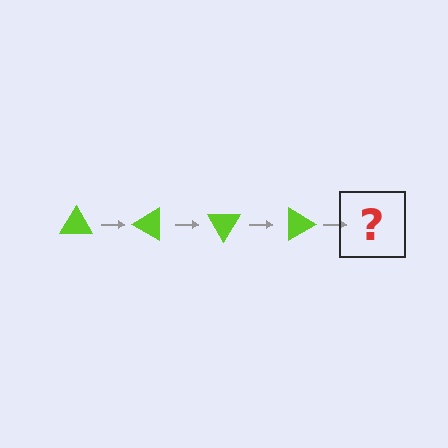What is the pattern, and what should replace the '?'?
The pattern is that the triangle rotates 30 degrees each step. The '?' should be a lime triangle rotated 120 degrees.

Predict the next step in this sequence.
The next step is a lime triangle rotated 120 degrees.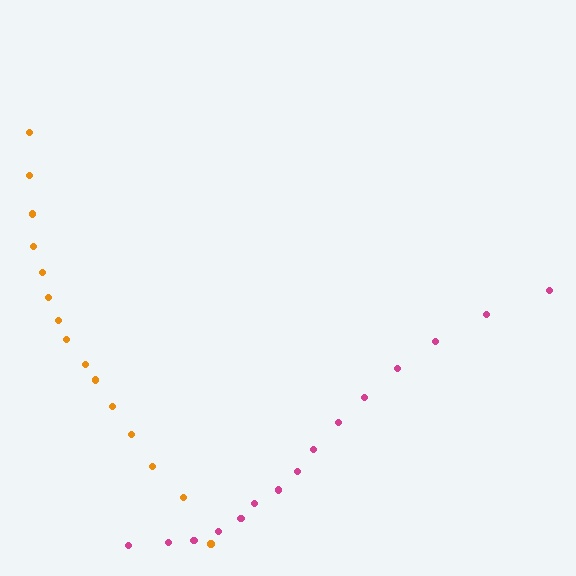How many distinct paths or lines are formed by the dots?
There are 2 distinct paths.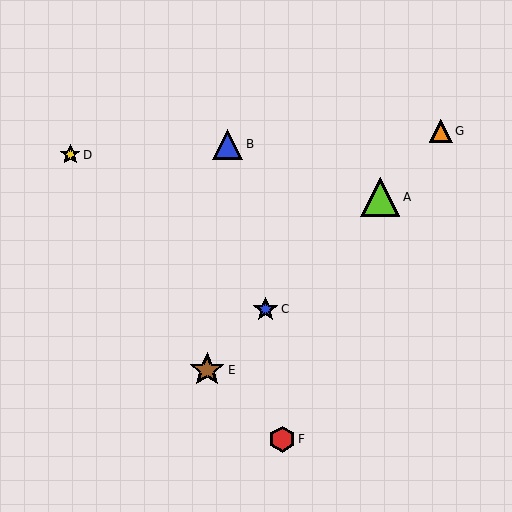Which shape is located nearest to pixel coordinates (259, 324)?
The blue star (labeled C) at (265, 309) is nearest to that location.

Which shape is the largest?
The lime triangle (labeled A) is the largest.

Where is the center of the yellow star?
The center of the yellow star is at (70, 155).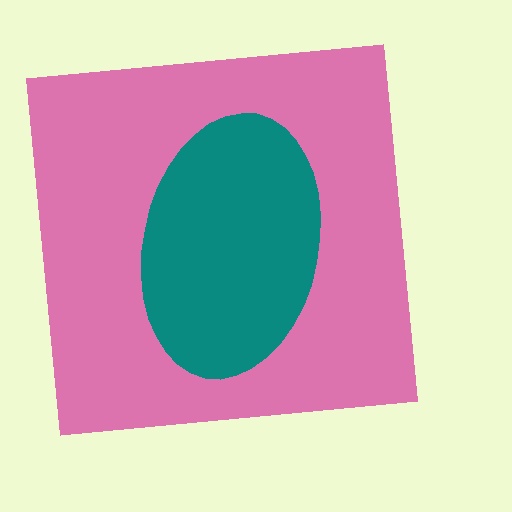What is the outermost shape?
The pink square.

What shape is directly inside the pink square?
The teal ellipse.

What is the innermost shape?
The teal ellipse.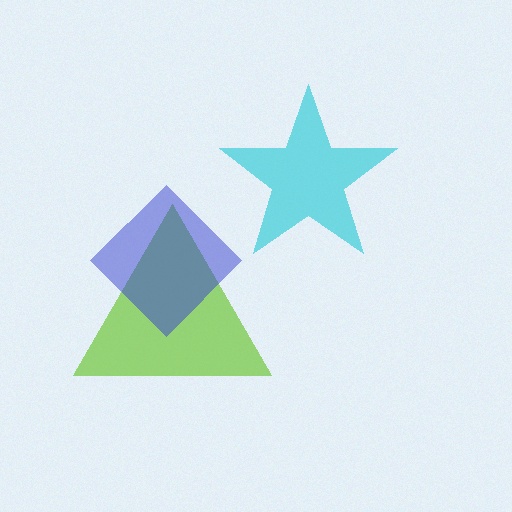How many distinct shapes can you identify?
There are 3 distinct shapes: a lime triangle, a cyan star, a blue diamond.